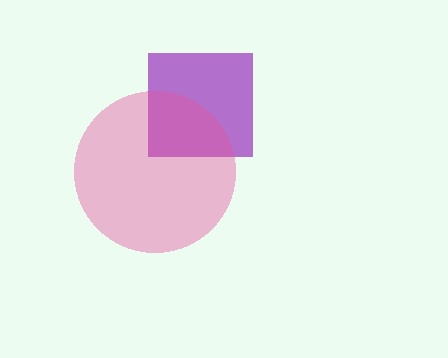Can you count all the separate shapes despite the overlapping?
Yes, there are 2 separate shapes.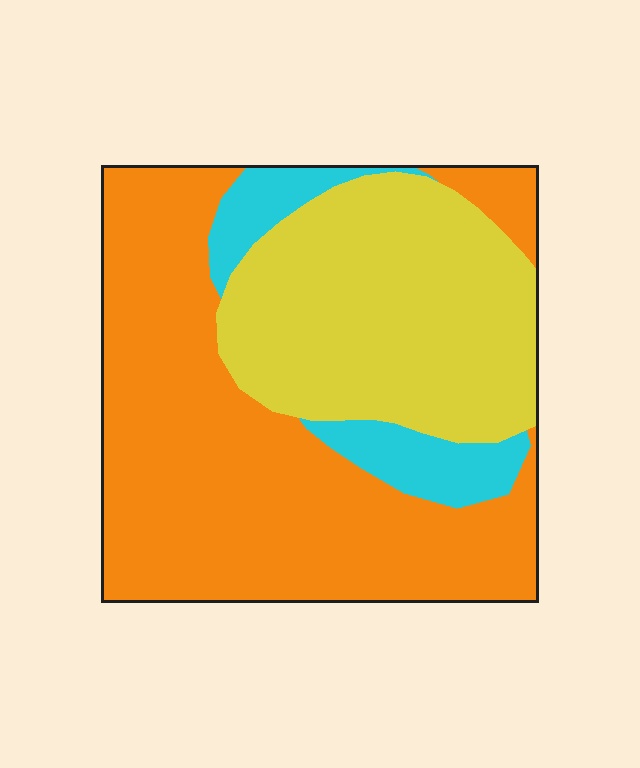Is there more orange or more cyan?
Orange.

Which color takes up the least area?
Cyan, at roughly 10%.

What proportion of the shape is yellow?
Yellow takes up about three eighths (3/8) of the shape.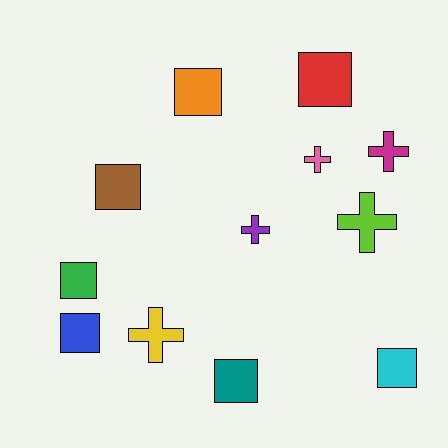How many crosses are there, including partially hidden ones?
There are 5 crosses.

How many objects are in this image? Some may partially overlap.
There are 12 objects.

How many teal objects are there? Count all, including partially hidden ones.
There is 1 teal object.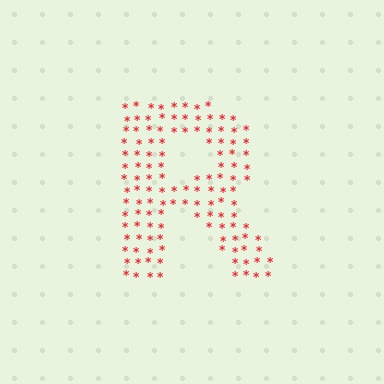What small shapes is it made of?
It is made of small asterisks.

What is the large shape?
The large shape is the letter R.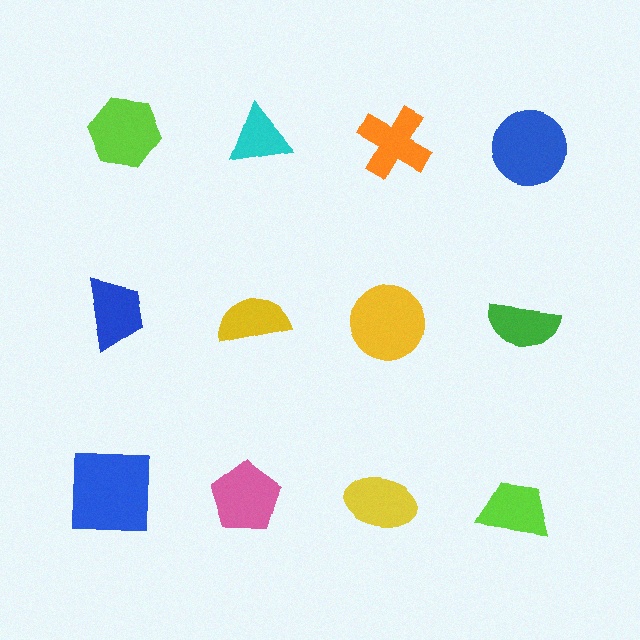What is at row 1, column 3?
An orange cross.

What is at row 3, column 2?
A pink pentagon.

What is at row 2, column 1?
A blue trapezoid.